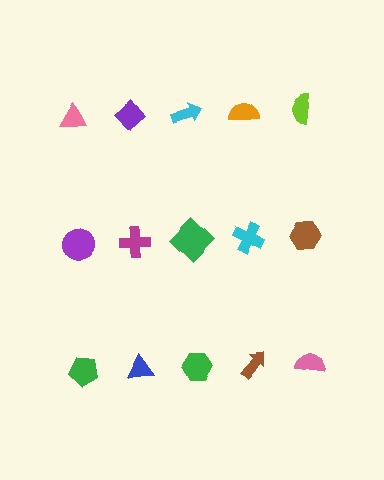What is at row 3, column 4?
A brown arrow.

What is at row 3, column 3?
A green hexagon.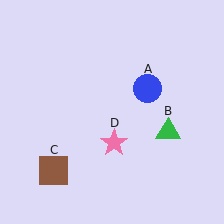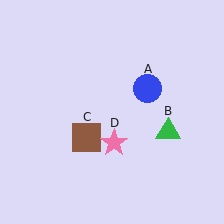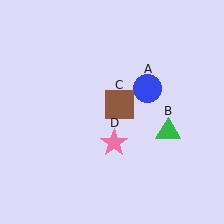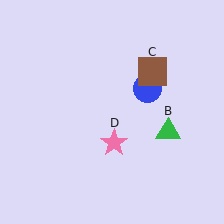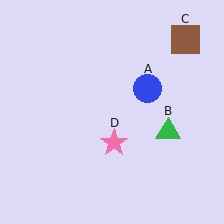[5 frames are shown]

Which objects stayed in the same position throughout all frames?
Blue circle (object A) and green triangle (object B) and pink star (object D) remained stationary.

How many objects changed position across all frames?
1 object changed position: brown square (object C).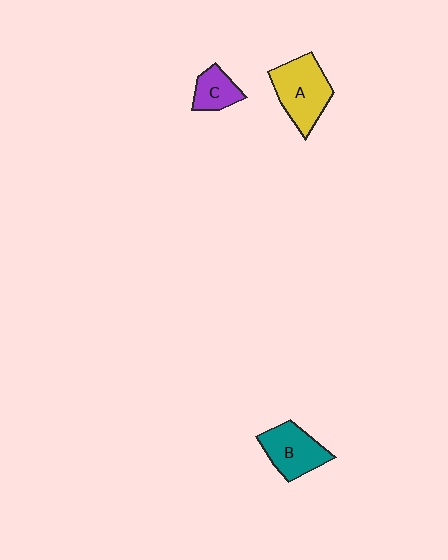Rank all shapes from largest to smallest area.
From largest to smallest: A (yellow), B (teal), C (purple).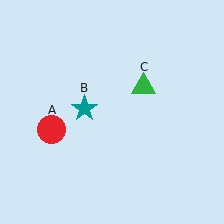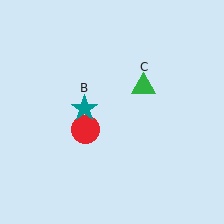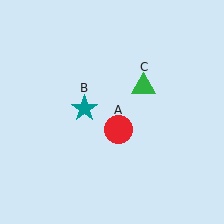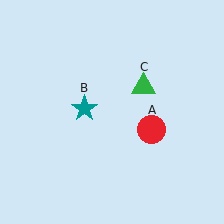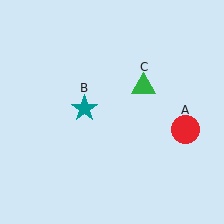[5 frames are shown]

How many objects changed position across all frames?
1 object changed position: red circle (object A).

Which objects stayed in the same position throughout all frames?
Teal star (object B) and green triangle (object C) remained stationary.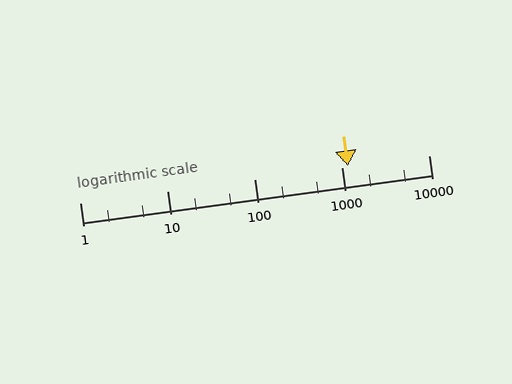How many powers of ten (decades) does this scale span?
The scale spans 4 decades, from 1 to 10000.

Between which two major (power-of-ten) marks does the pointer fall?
The pointer is between 1000 and 10000.